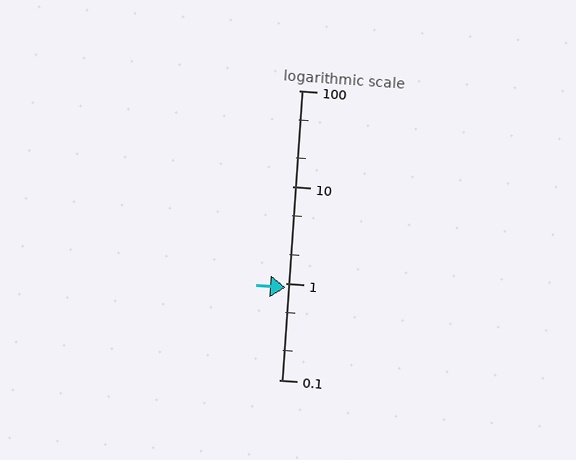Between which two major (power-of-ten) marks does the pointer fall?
The pointer is between 0.1 and 1.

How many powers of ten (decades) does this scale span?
The scale spans 3 decades, from 0.1 to 100.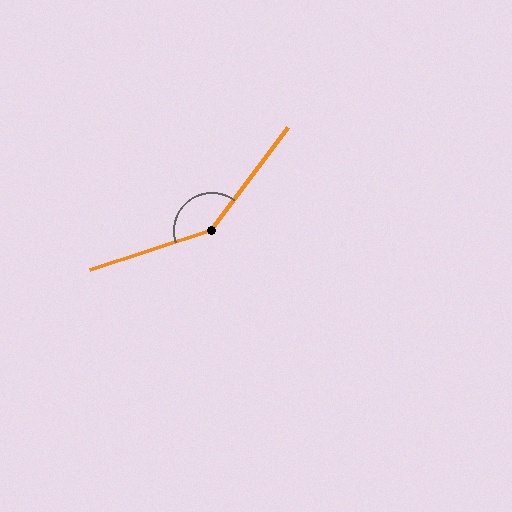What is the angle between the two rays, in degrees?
Approximately 145 degrees.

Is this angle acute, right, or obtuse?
It is obtuse.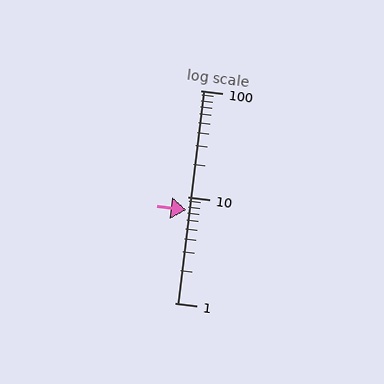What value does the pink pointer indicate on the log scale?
The pointer indicates approximately 7.5.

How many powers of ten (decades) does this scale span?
The scale spans 2 decades, from 1 to 100.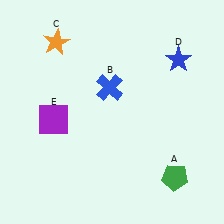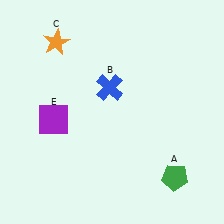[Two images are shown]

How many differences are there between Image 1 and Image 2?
There is 1 difference between the two images.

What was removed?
The blue star (D) was removed in Image 2.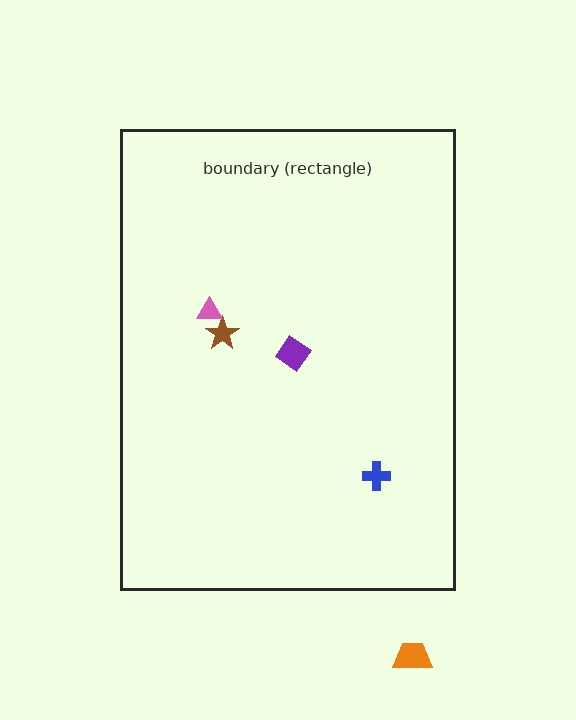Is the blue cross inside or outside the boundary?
Inside.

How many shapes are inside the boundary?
4 inside, 1 outside.